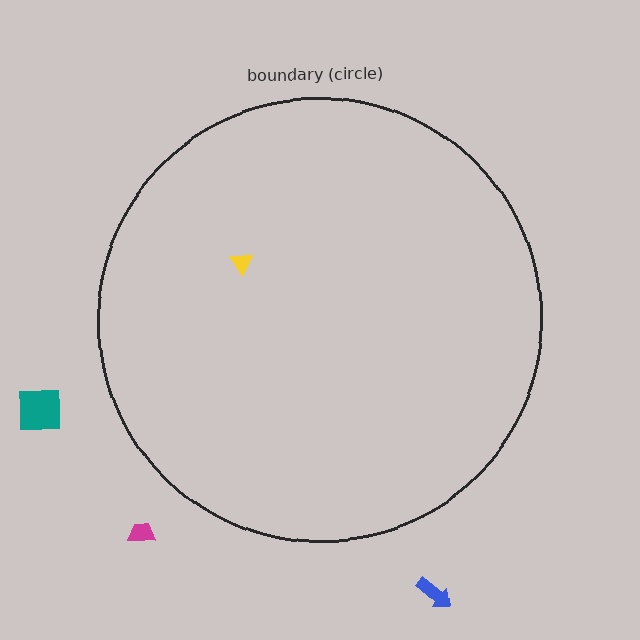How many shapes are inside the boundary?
1 inside, 3 outside.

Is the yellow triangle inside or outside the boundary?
Inside.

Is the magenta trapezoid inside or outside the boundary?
Outside.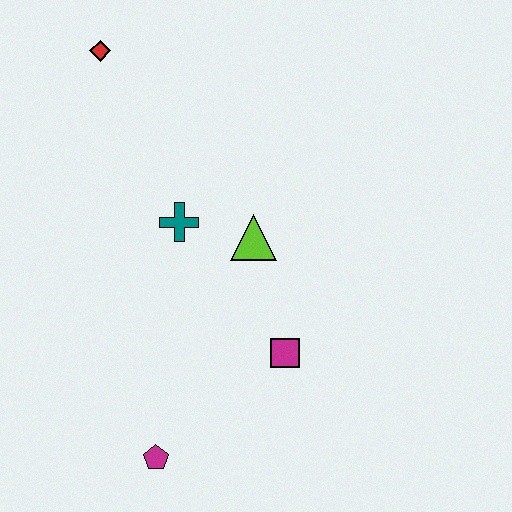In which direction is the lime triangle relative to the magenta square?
The lime triangle is above the magenta square.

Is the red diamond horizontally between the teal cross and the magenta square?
No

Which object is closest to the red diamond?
The teal cross is closest to the red diamond.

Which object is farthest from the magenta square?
The red diamond is farthest from the magenta square.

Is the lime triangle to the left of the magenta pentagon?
No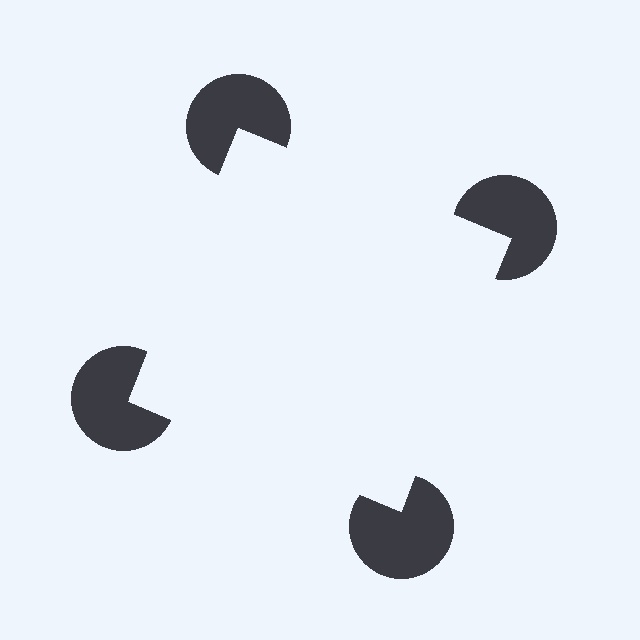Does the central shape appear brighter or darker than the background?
It typically appears slightly brighter than the background, even though no actual brightness change is drawn.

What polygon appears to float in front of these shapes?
An illusory square — its edges are inferred from the aligned wedge cuts in the pac-man discs, not physically drawn.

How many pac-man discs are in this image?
There are 4 — one at each vertex of the illusory square.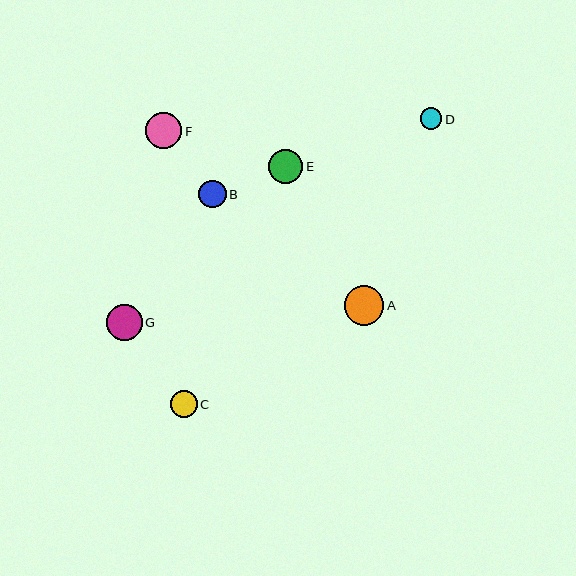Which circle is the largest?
Circle A is the largest with a size of approximately 40 pixels.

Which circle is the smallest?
Circle D is the smallest with a size of approximately 21 pixels.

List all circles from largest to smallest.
From largest to smallest: A, F, G, E, B, C, D.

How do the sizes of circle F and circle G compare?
Circle F and circle G are approximately the same size.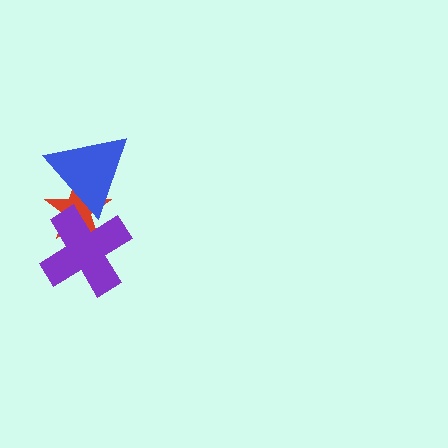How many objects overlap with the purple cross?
2 objects overlap with the purple cross.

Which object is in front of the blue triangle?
The purple cross is in front of the blue triangle.